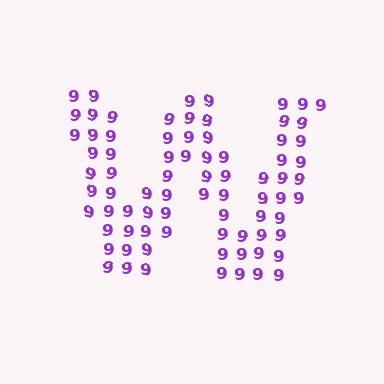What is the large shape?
The large shape is the letter W.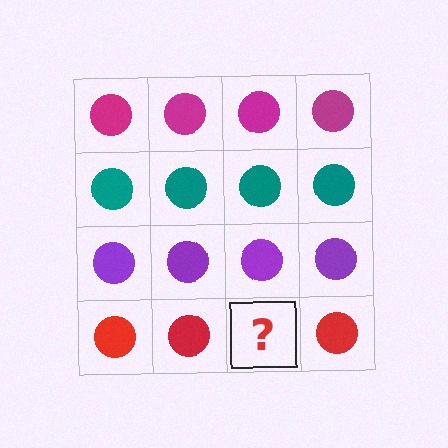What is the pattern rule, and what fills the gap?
The rule is that each row has a consistent color. The gap should be filled with a red circle.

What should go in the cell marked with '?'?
The missing cell should contain a red circle.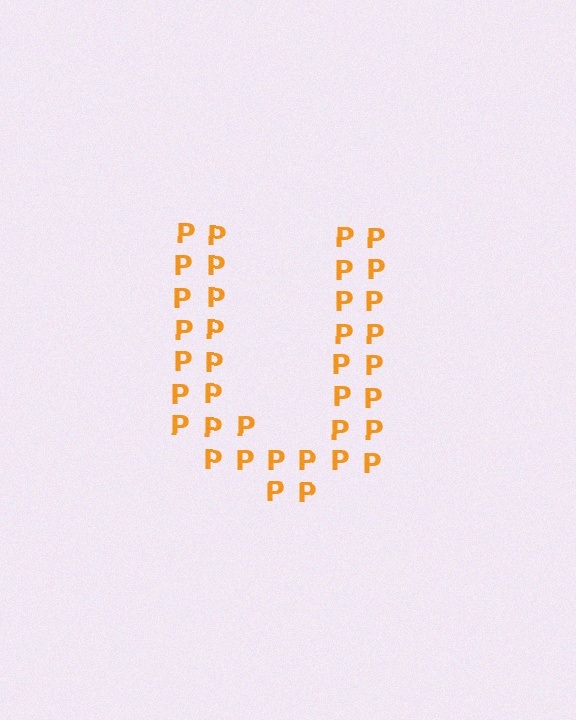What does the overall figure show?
The overall figure shows the letter U.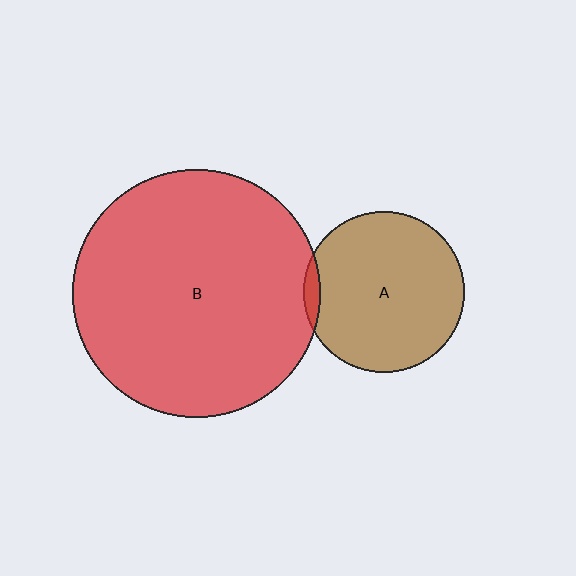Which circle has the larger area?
Circle B (red).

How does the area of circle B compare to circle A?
Approximately 2.4 times.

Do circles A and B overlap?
Yes.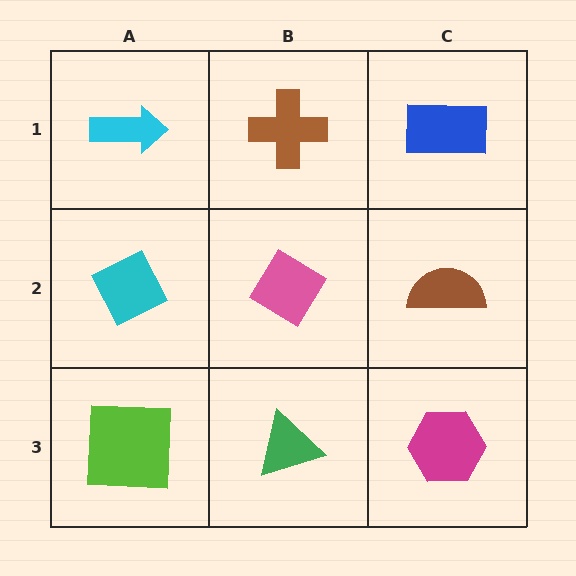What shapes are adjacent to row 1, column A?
A cyan diamond (row 2, column A), a brown cross (row 1, column B).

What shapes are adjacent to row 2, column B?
A brown cross (row 1, column B), a green triangle (row 3, column B), a cyan diamond (row 2, column A), a brown semicircle (row 2, column C).